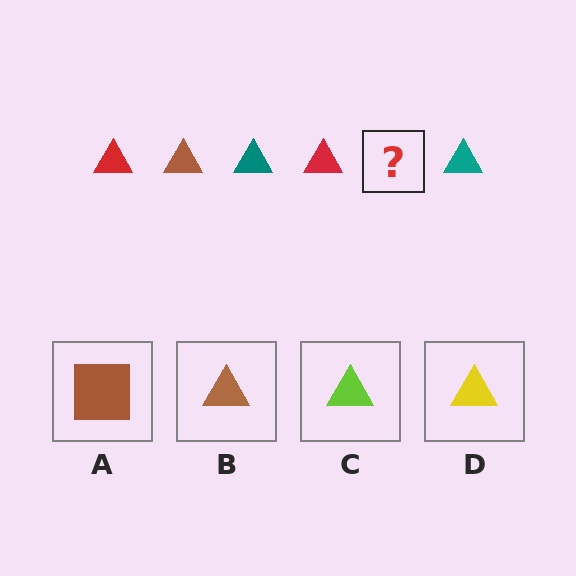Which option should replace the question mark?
Option B.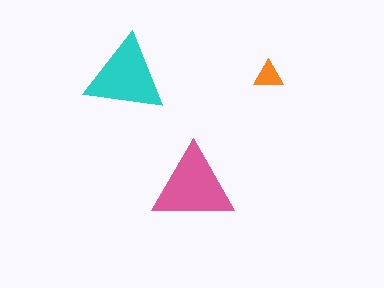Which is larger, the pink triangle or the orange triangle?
The pink one.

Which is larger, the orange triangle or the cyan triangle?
The cyan one.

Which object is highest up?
The orange triangle is topmost.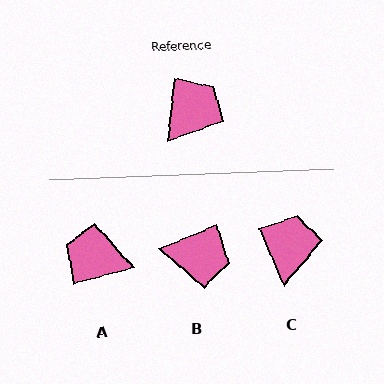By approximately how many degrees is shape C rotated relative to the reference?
Approximately 30 degrees counter-clockwise.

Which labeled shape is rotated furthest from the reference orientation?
A, about 111 degrees away.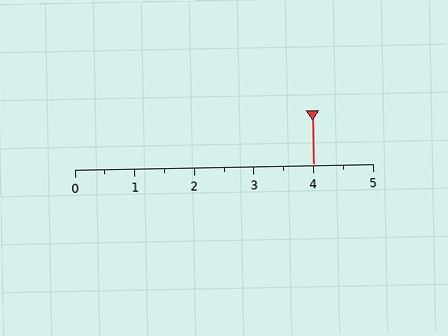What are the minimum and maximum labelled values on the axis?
The axis runs from 0 to 5.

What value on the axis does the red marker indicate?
The marker indicates approximately 4.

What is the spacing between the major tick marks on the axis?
The major ticks are spaced 1 apart.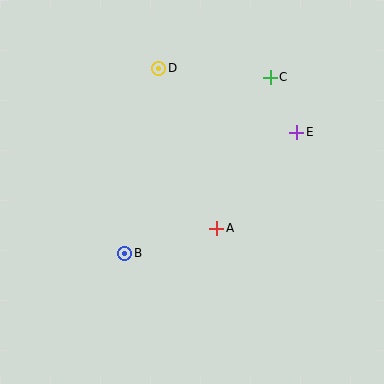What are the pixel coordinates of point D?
Point D is at (159, 68).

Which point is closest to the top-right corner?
Point C is closest to the top-right corner.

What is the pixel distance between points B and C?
The distance between B and C is 229 pixels.